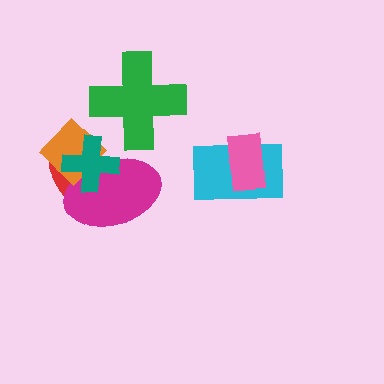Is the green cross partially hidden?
No, no other shape covers it.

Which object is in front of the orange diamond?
The teal cross is in front of the orange diamond.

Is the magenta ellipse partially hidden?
Yes, it is partially covered by another shape.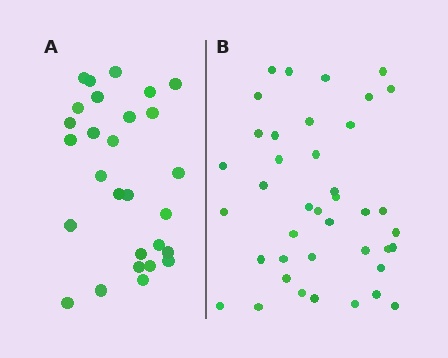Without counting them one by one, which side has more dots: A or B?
Region B (the right region) has more dots.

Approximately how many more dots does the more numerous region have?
Region B has roughly 12 or so more dots than region A.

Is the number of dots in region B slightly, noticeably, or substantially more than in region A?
Region B has noticeably more, but not dramatically so. The ratio is roughly 1.4 to 1.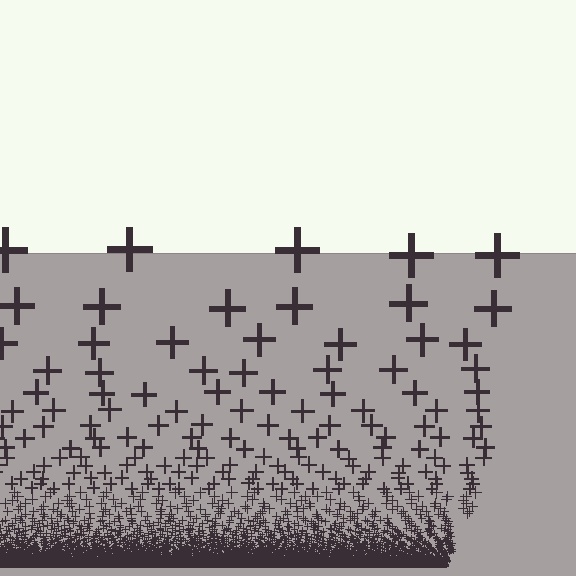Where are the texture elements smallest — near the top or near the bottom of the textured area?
Near the bottom.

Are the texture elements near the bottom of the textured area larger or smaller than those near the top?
Smaller. The gradient is inverted — elements near the bottom are smaller and denser.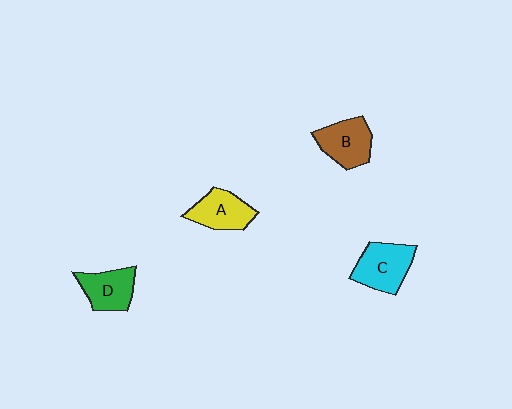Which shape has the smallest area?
Shape D (green).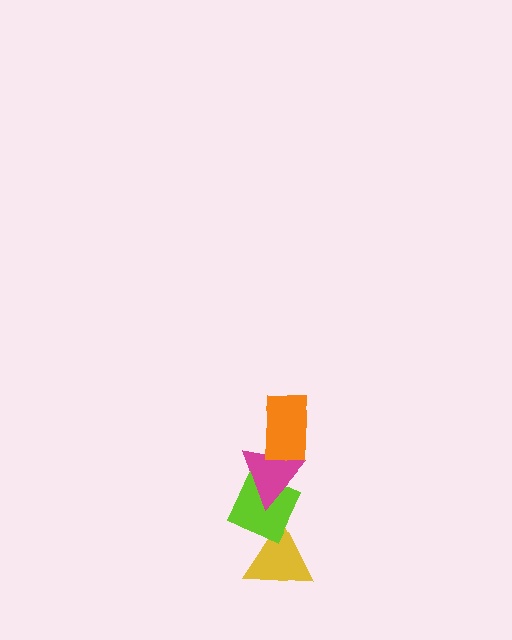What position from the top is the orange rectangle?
The orange rectangle is 1st from the top.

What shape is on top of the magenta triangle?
The orange rectangle is on top of the magenta triangle.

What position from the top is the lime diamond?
The lime diamond is 3rd from the top.